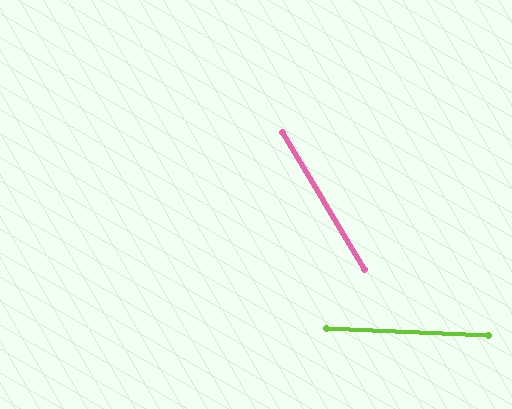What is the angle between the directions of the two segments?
Approximately 57 degrees.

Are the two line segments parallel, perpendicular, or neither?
Neither parallel nor perpendicular — they differ by about 57°.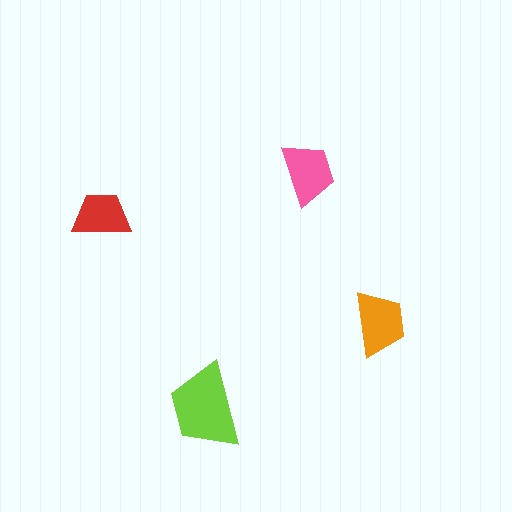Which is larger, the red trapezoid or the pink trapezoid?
The pink one.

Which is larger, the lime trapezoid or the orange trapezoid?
The lime one.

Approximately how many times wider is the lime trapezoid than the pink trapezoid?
About 1.5 times wider.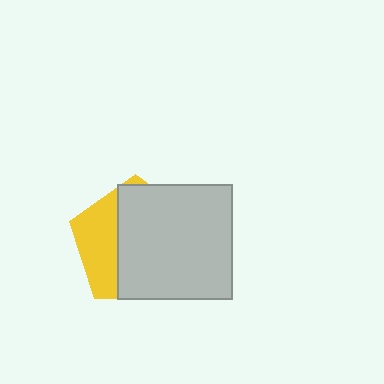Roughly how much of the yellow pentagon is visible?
A small part of it is visible (roughly 33%).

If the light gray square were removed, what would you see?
You would see the complete yellow pentagon.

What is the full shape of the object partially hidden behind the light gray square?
The partially hidden object is a yellow pentagon.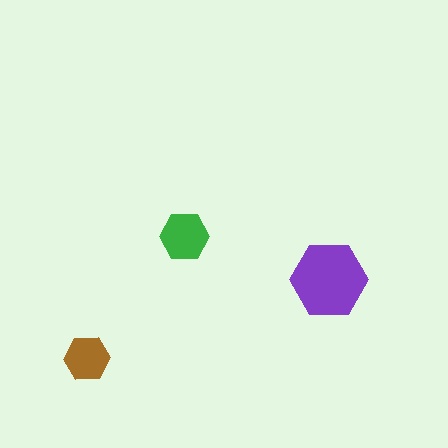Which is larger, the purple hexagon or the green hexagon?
The purple one.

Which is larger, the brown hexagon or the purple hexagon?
The purple one.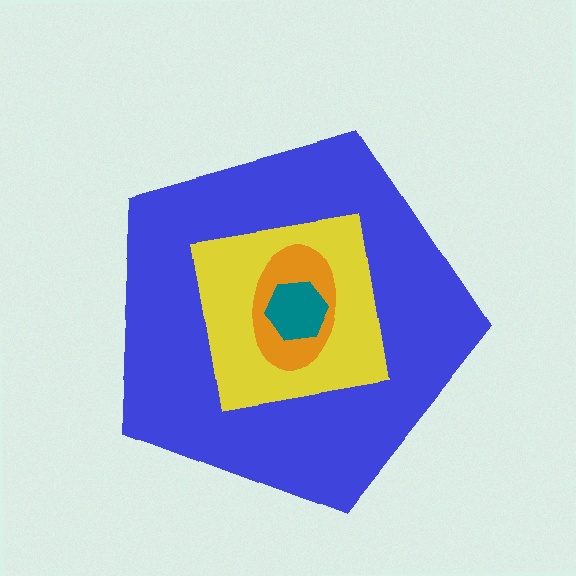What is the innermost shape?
The teal hexagon.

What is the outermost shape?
The blue pentagon.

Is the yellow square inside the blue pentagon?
Yes.